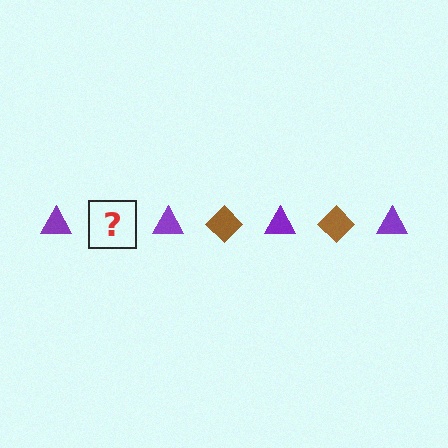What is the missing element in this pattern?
The missing element is a brown diamond.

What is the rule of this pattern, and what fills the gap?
The rule is that the pattern alternates between purple triangle and brown diamond. The gap should be filled with a brown diamond.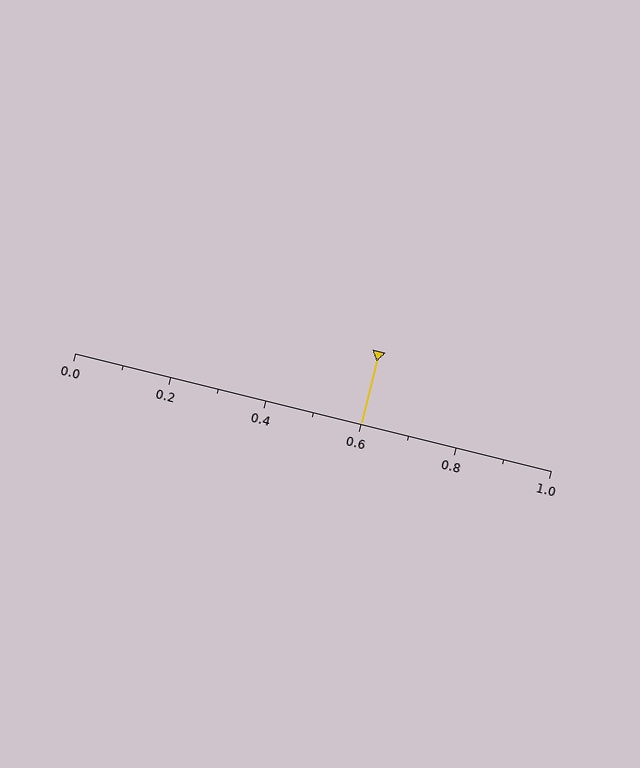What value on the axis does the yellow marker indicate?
The marker indicates approximately 0.6.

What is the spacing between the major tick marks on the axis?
The major ticks are spaced 0.2 apart.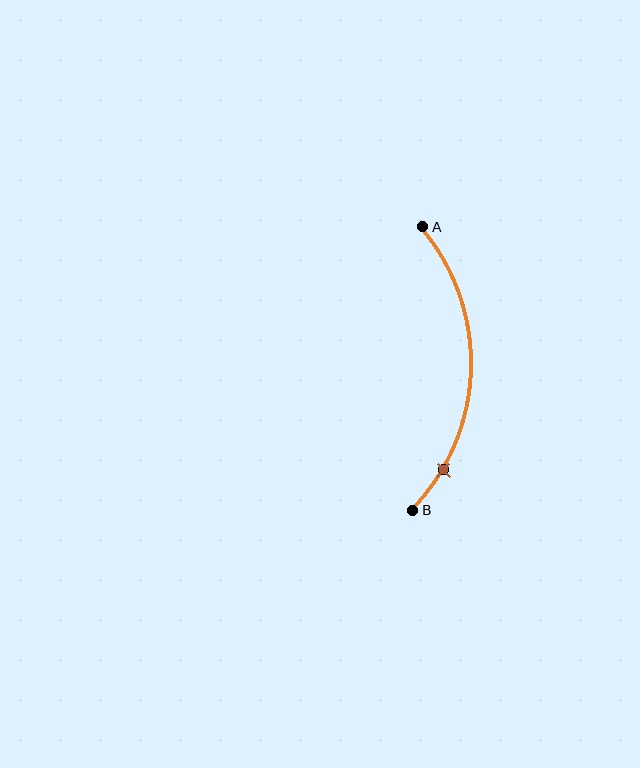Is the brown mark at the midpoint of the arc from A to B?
No. The brown mark lies on the arc but is closer to endpoint B. The arc midpoint would be at the point on the curve equidistant along the arc from both A and B.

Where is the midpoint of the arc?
The arc midpoint is the point on the curve farthest from the straight line joining A and B. It sits to the right of that line.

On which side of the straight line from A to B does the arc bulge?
The arc bulges to the right of the straight line connecting A and B.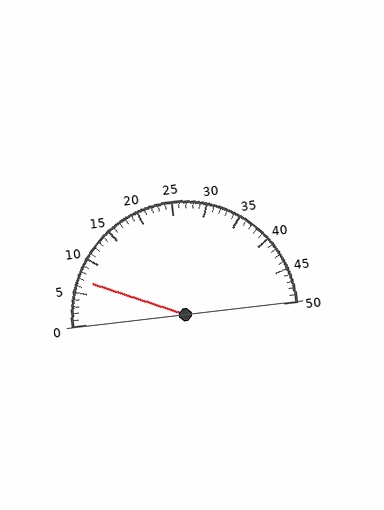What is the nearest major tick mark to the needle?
The nearest major tick mark is 5.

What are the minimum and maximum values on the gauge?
The gauge ranges from 0 to 50.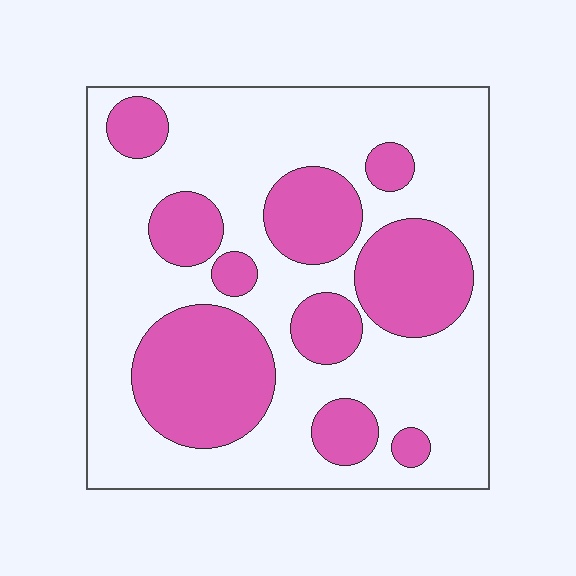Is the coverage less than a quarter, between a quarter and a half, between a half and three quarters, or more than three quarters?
Between a quarter and a half.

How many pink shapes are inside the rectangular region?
10.